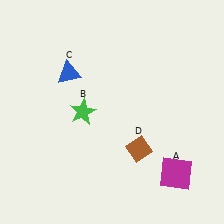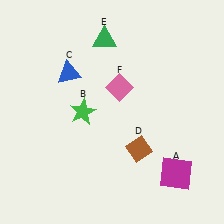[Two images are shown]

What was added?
A green triangle (E), a pink diamond (F) were added in Image 2.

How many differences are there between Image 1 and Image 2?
There are 2 differences between the two images.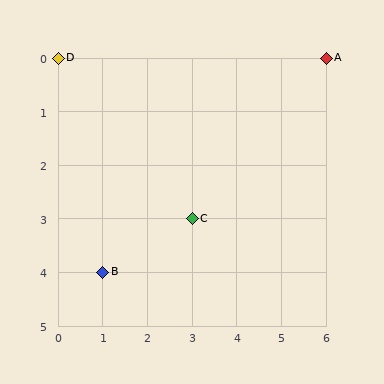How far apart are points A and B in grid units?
Points A and B are 5 columns and 4 rows apart (about 6.4 grid units diagonally).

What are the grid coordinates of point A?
Point A is at grid coordinates (6, 0).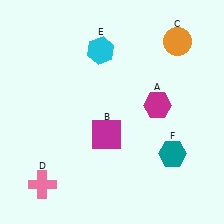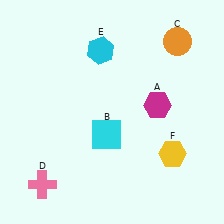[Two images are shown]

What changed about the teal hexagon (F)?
In Image 1, F is teal. In Image 2, it changed to yellow.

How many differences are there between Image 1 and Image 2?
There are 2 differences between the two images.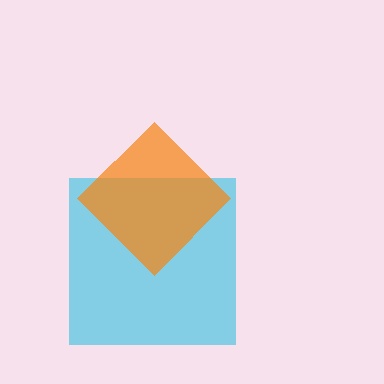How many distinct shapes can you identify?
There are 2 distinct shapes: a cyan square, an orange diamond.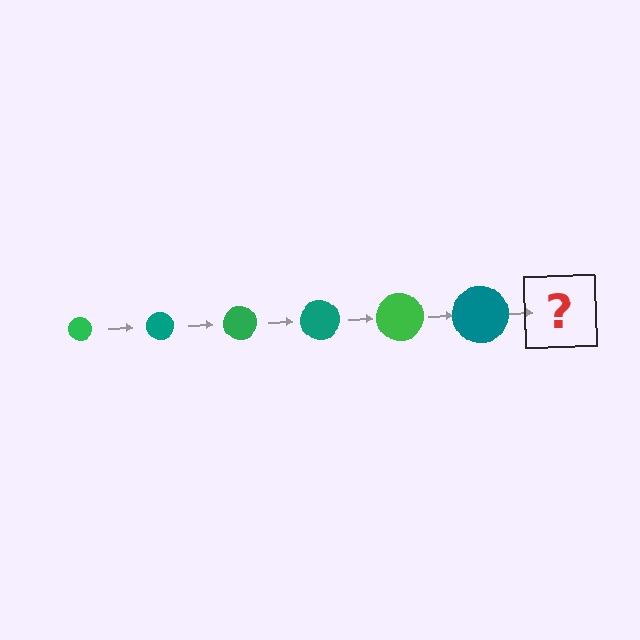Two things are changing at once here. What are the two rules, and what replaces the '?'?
The two rules are that the circle grows larger each step and the color cycles through green and teal. The '?' should be a green circle, larger than the previous one.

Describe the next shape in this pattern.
It should be a green circle, larger than the previous one.